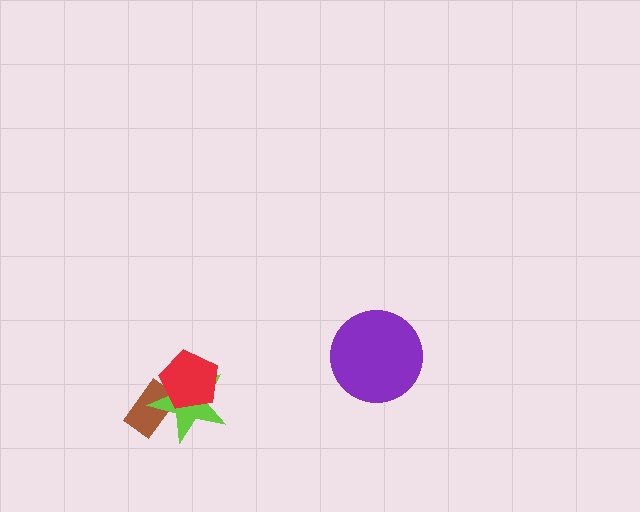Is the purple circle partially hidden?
No, no other shape covers it.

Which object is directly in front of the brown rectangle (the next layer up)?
The lime star is directly in front of the brown rectangle.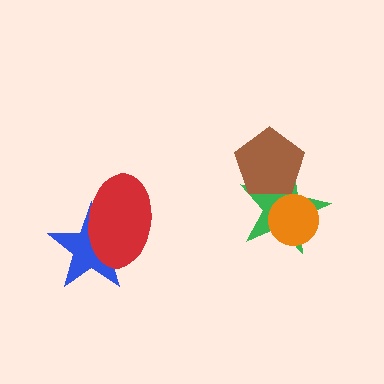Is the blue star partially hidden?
Yes, it is partially covered by another shape.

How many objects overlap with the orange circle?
1 object overlaps with the orange circle.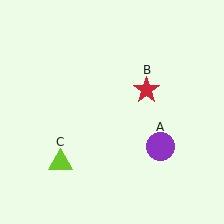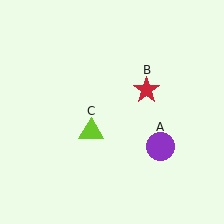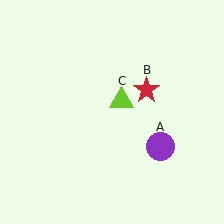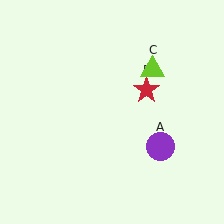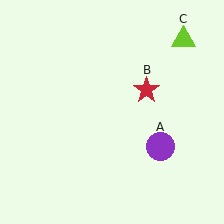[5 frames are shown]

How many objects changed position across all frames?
1 object changed position: lime triangle (object C).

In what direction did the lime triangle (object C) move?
The lime triangle (object C) moved up and to the right.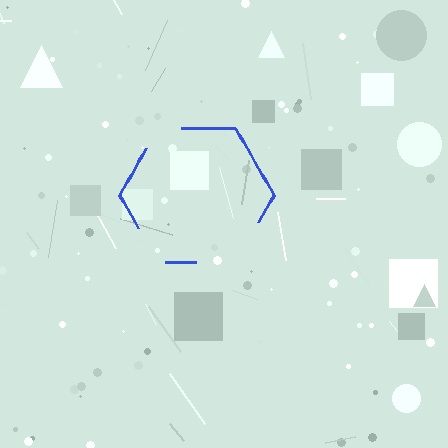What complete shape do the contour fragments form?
The contour fragments form a hexagon.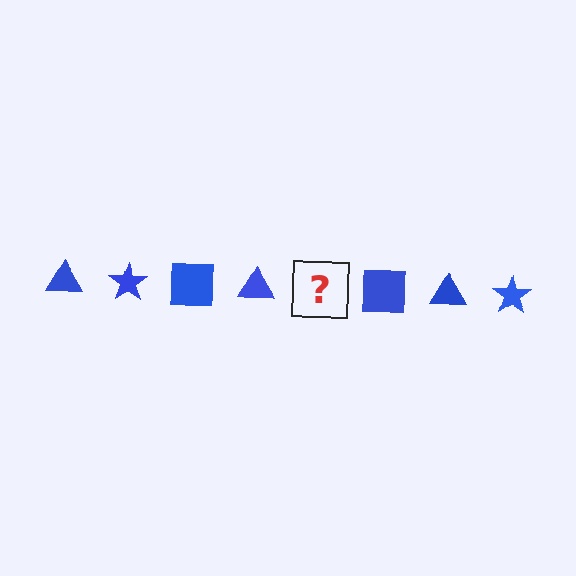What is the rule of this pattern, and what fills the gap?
The rule is that the pattern cycles through triangle, star, square shapes in blue. The gap should be filled with a blue star.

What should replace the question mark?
The question mark should be replaced with a blue star.